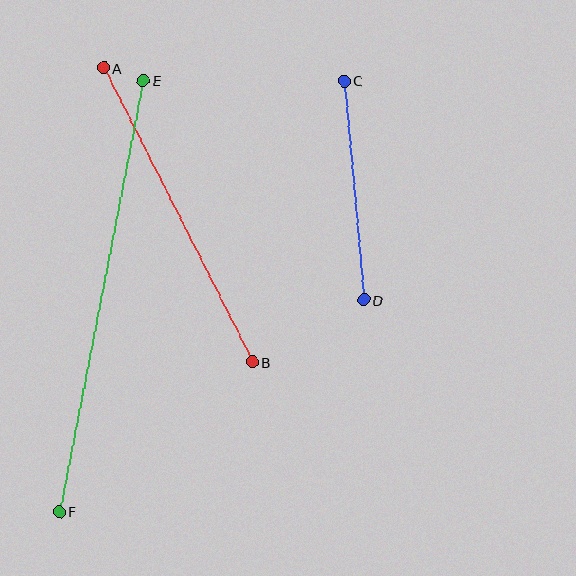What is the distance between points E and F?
The distance is approximately 440 pixels.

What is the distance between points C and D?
The distance is approximately 220 pixels.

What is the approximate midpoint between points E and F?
The midpoint is at approximately (101, 296) pixels.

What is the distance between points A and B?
The distance is approximately 330 pixels.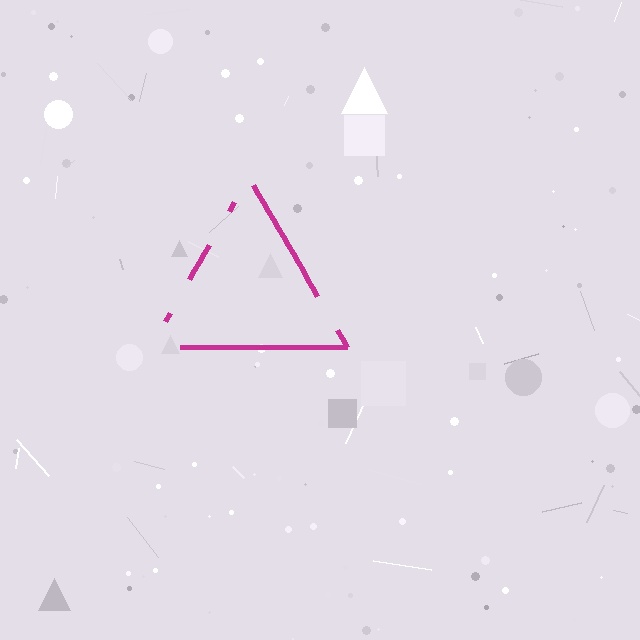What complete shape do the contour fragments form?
The contour fragments form a triangle.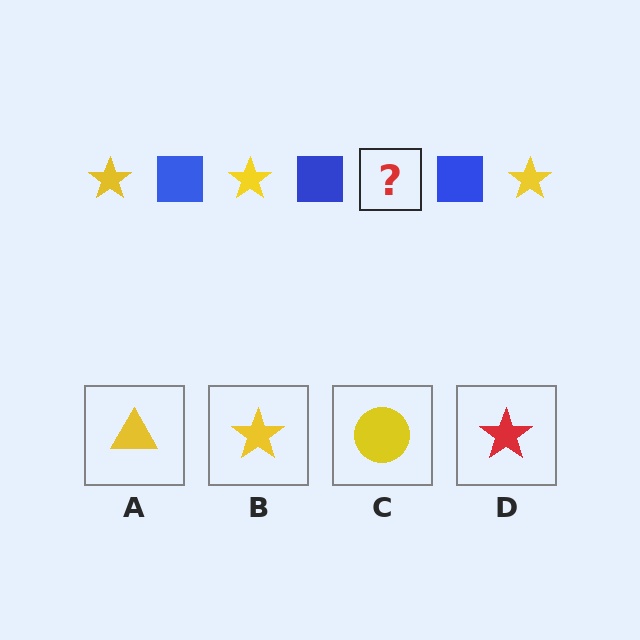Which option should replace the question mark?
Option B.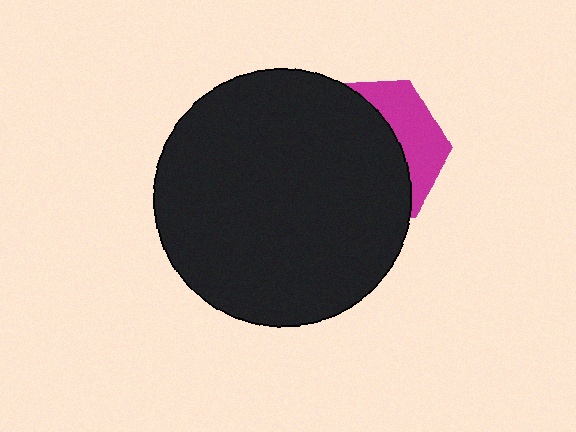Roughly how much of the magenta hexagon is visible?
A small part of it is visible (roughly 32%).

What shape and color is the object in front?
The object in front is a black circle.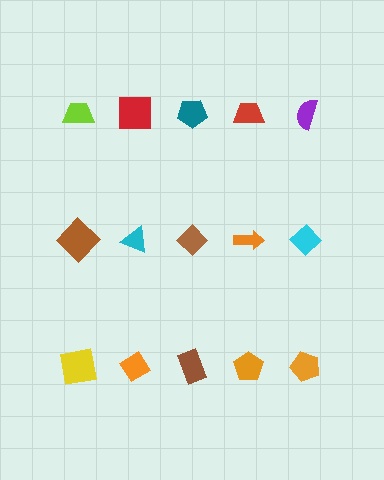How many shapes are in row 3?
5 shapes.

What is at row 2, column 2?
A cyan triangle.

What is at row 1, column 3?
A teal pentagon.